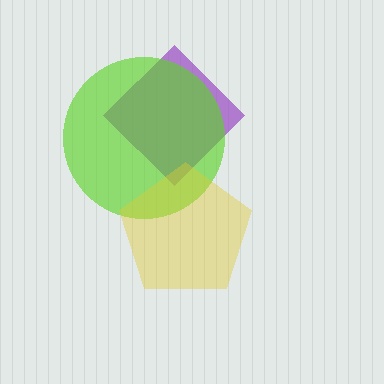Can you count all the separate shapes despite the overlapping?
Yes, there are 3 separate shapes.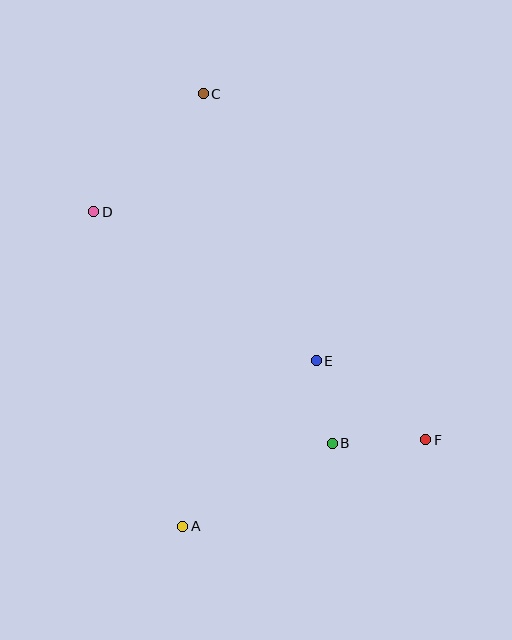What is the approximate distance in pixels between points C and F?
The distance between C and F is approximately 411 pixels.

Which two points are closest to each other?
Points B and E are closest to each other.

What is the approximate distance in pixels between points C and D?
The distance between C and D is approximately 161 pixels.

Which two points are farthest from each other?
Points A and C are farthest from each other.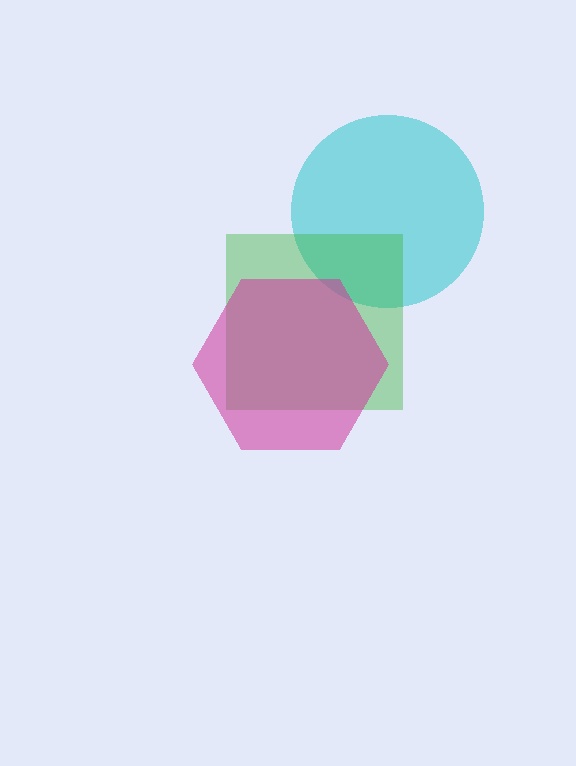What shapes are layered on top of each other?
The layered shapes are: a cyan circle, a green square, a magenta hexagon.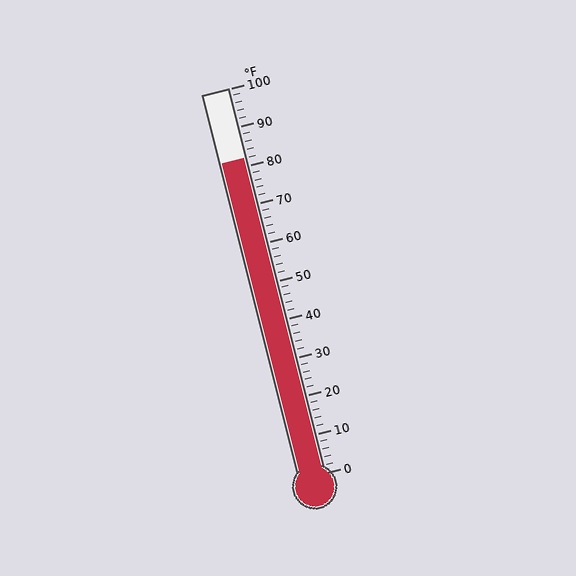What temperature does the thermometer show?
The thermometer shows approximately 82°F.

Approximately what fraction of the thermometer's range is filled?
The thermometer is filled to approximately 80% of its range.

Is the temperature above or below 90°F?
The temperature is below 90°F.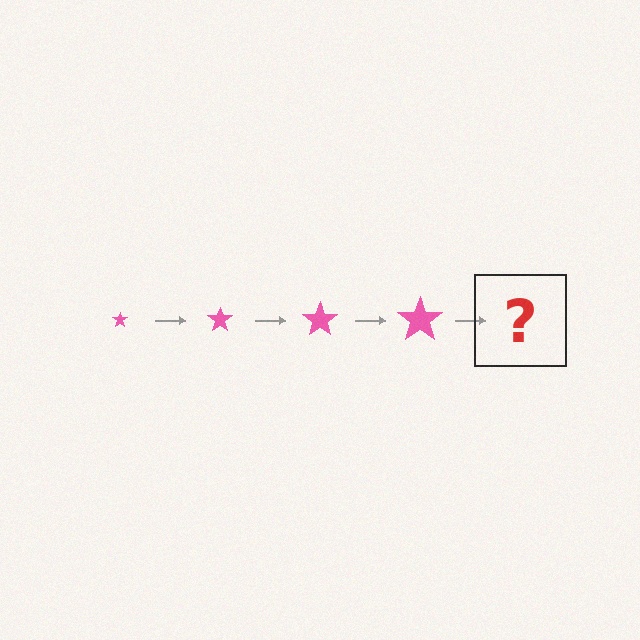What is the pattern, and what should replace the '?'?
The pattern is that the star gets progressively larger each step. The '?' should be a pink star, larger than the previous one.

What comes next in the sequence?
The next element should be a pink star, larger than the previous one.